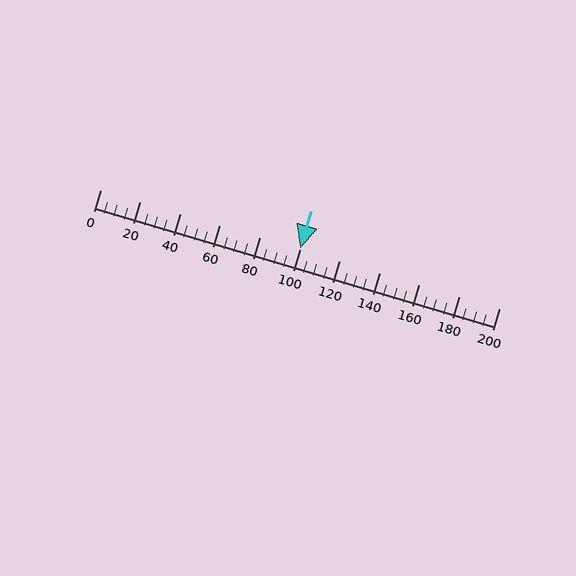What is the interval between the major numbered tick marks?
The major tick marks are spaced 20 units apart.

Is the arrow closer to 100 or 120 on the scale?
The arrow is closer to 100.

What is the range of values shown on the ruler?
The ruler shows values from 0 to 200.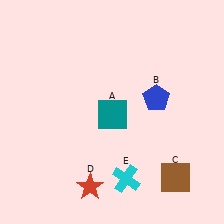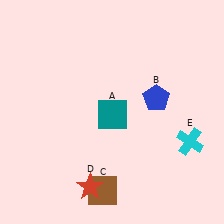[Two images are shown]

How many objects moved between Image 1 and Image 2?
2 objects moved between the two images.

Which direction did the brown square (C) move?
The brown square (C) moved left.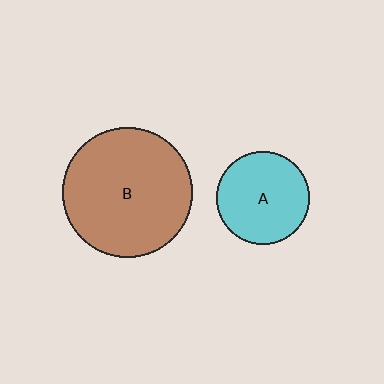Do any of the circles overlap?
No, none of the circles overlap.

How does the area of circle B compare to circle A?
Approximately 2.0 times.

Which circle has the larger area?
Circle B (brown).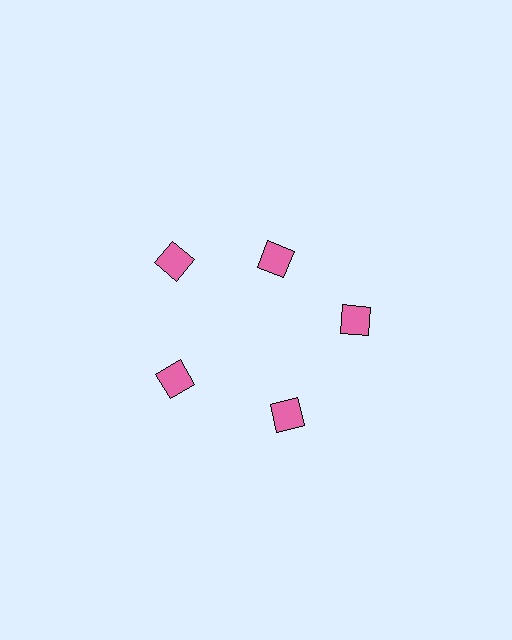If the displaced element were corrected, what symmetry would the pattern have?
It would have 5-fold rotational symmetry — the pattern would map onto itself every 72 degrees.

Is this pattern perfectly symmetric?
No. The 5 pink squares are arranged in a ring, but one element near the 1 o'clock position is pulled inward toward the center, breaking the 5-fold rotational symmetry.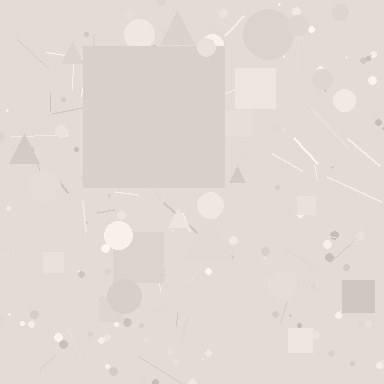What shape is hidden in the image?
A square is hidden in the image.